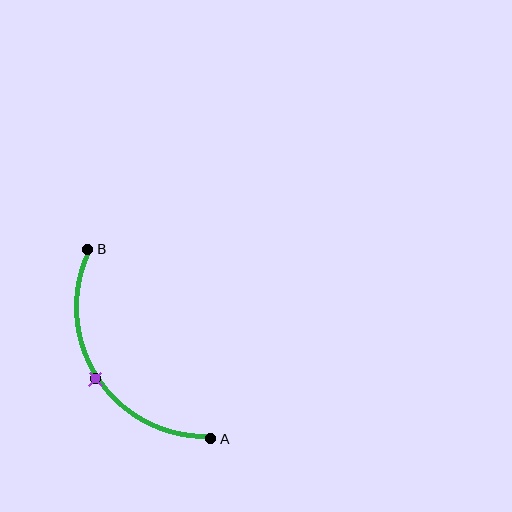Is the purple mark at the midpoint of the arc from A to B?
Yes. The purple mark lies on the arc at equal arc-length from both A and B — it is the arc midpoint.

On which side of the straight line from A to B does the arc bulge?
The arc bulges to the left of the straight line connecting A and B.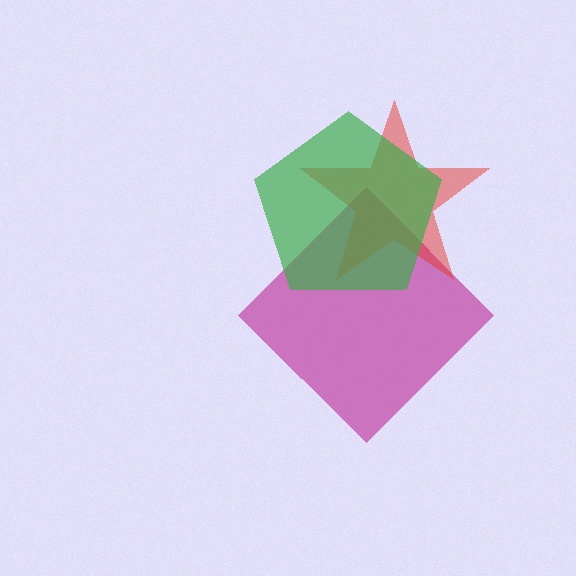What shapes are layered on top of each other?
The layered shapes are: a magenta diamond, a red star, a green pentagon.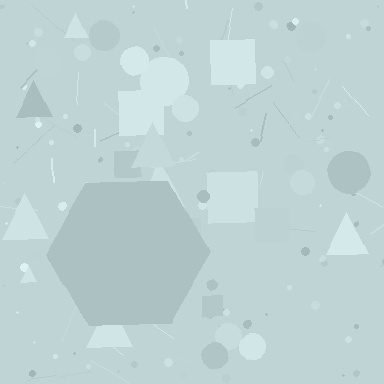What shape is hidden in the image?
A hexagon is hidden in the image.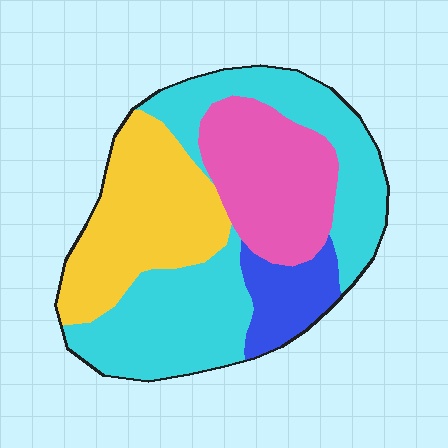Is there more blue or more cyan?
Cyan.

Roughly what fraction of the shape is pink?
Pink covers 22% of the shape.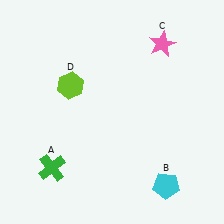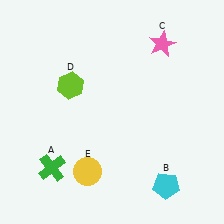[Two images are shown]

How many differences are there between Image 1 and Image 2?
There is 1 difference between the two images.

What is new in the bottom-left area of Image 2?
A yellow circle (E) was added in the bottom-left area of Image 2.